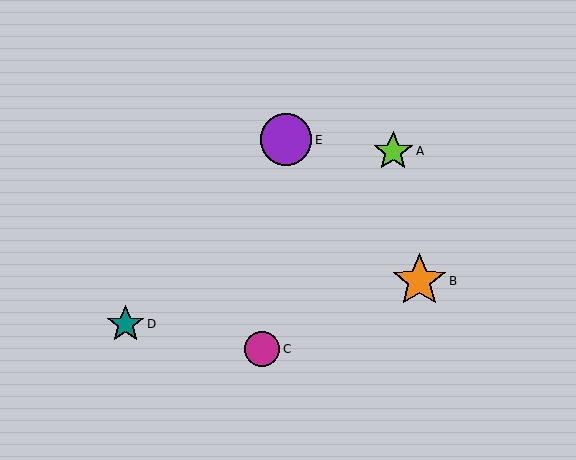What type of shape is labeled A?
Shape A is a lime star.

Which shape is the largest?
The orange star (labeled B) is the largest.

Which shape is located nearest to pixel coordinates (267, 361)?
The magenta circle (labeled C) at (262, 349) is nearest to that location.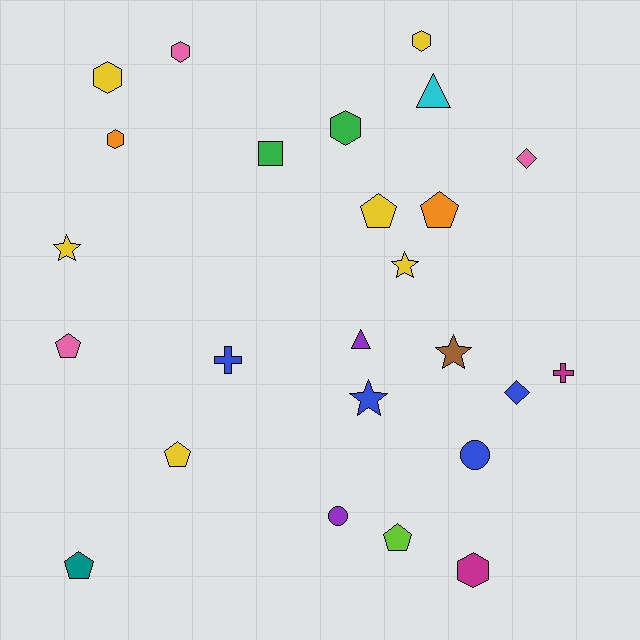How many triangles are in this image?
There are 2 triangles.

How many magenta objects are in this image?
There are 2 magenta objects.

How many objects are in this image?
There are 25 objects.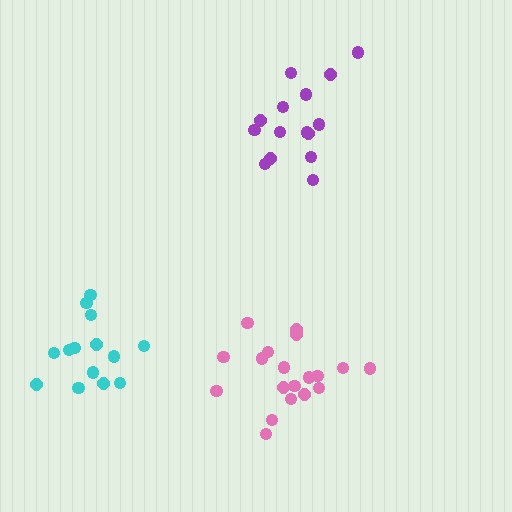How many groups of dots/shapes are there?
There are 3 groups.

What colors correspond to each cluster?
The clusters are colored: purple, pink, cyan.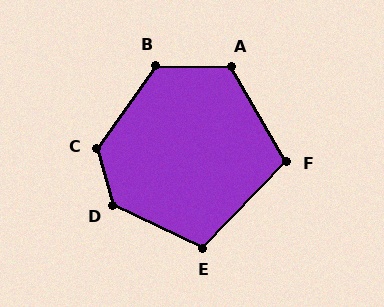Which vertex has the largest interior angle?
D, at approximately 130 degrees.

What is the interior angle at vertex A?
Approximately 121 degrees (obtuse).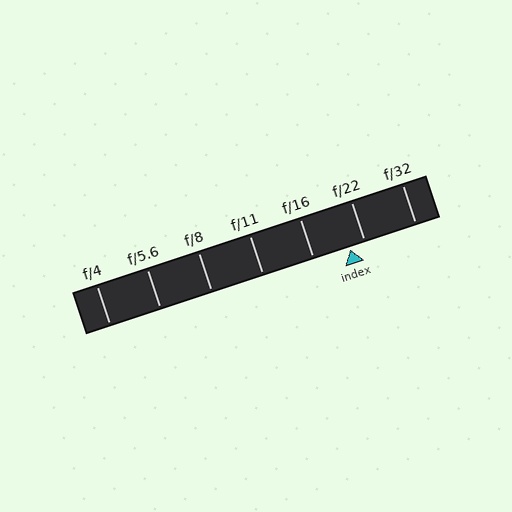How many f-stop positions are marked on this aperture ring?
There are 7 f-stop positions marked.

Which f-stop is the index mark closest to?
The index mark is closest to f/22.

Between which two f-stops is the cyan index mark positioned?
The index mark is between f/16 and f/22.